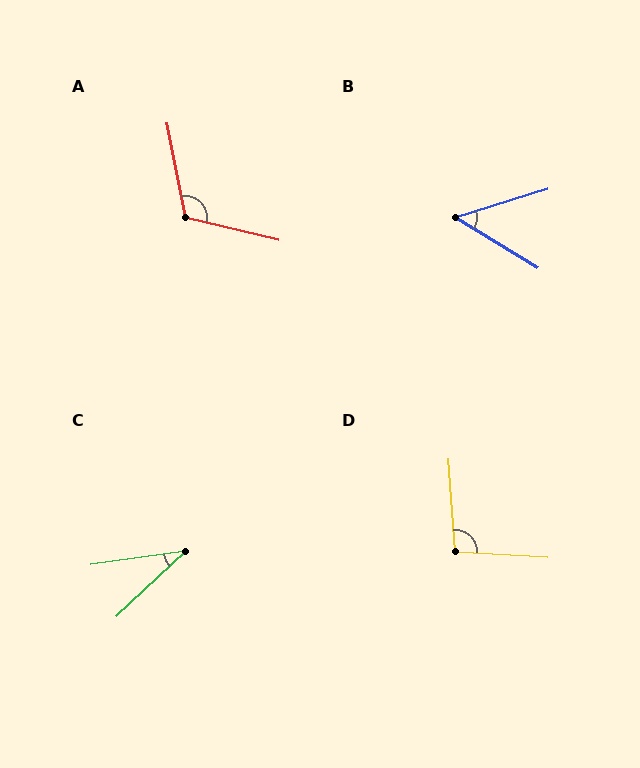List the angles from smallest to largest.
C (36°), B (49°), D (97°), A (114°).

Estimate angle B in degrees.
Approximately 49 degrees.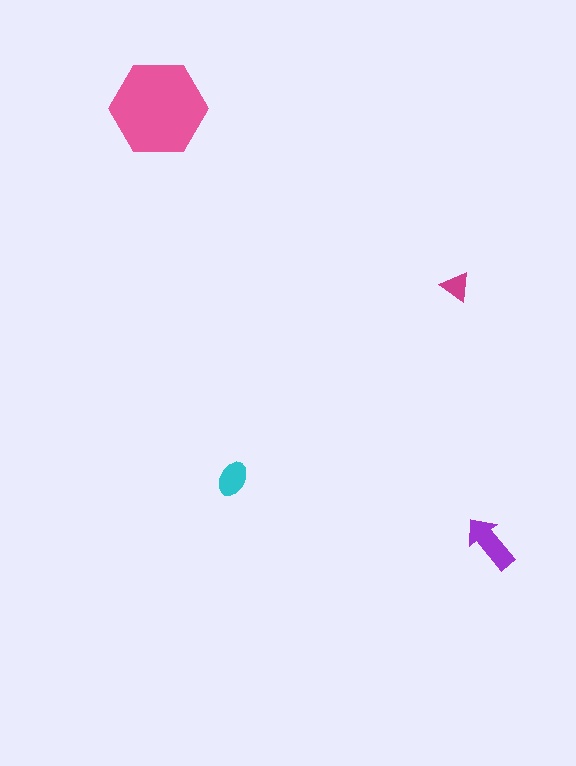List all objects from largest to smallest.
The pink hexagon, the purple arrow, the cyan ellipse, the magenta triangle.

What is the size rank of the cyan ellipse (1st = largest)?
3rd.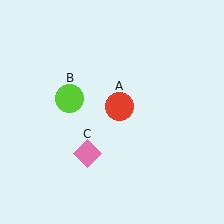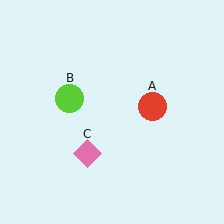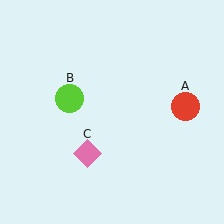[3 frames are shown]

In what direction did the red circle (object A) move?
The red circle (object A) moved right.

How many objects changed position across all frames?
1 object changed position: red circle (object A).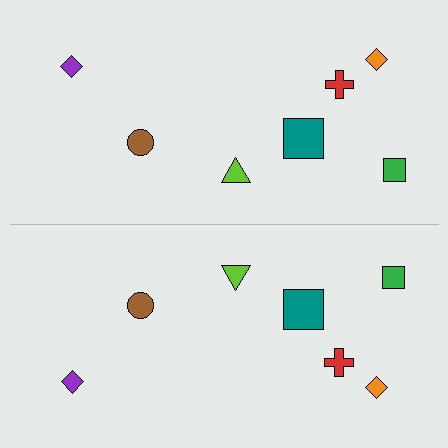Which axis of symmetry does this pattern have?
The pattern has a horizontal axis of symmetry running through the center of the image.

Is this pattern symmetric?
Yes, this pattern has bilateral (reflection) symmetry.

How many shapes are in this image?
There are 14 shapes in this image.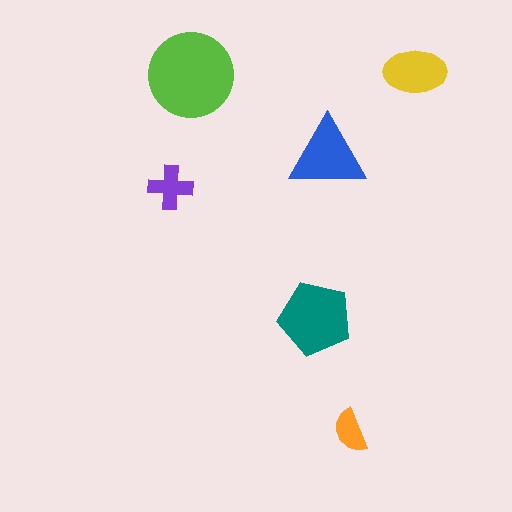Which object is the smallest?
The orange semicircle.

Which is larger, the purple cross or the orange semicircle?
The purple cross.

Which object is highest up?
The yellow ellipse is topmost.